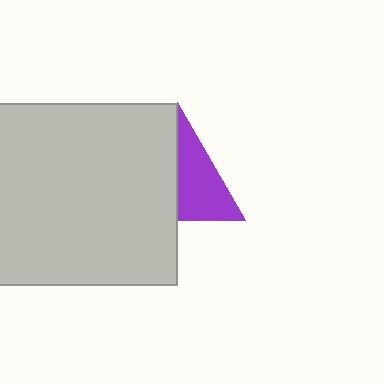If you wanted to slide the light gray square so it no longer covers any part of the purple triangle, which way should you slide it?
Slide it left — that is the most direct way to separate the two shapes.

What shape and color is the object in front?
The object in front is a light gray square.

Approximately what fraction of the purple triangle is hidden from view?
Roughly 50% of the purple triangle is hidden behind the light gray square.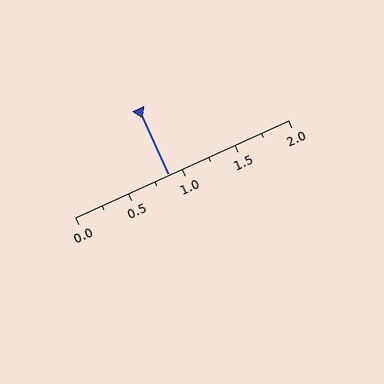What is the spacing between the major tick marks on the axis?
The major ticks are spaced 0.5 apart.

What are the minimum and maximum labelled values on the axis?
The axis runs from 0.0 to 2.0.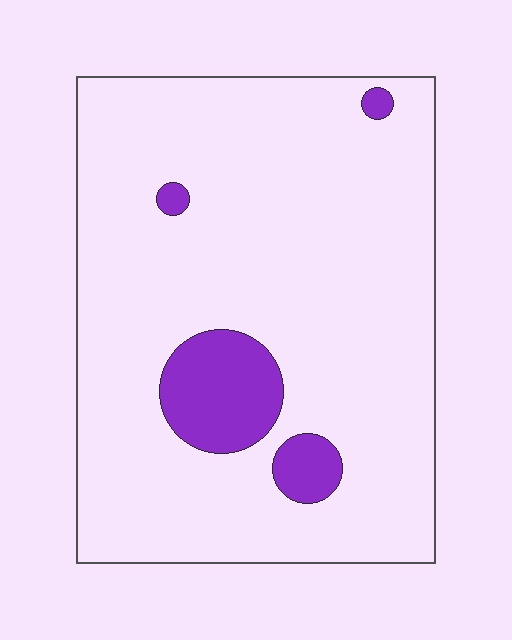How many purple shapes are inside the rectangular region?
4.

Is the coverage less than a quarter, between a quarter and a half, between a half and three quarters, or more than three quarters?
Less than a quarter.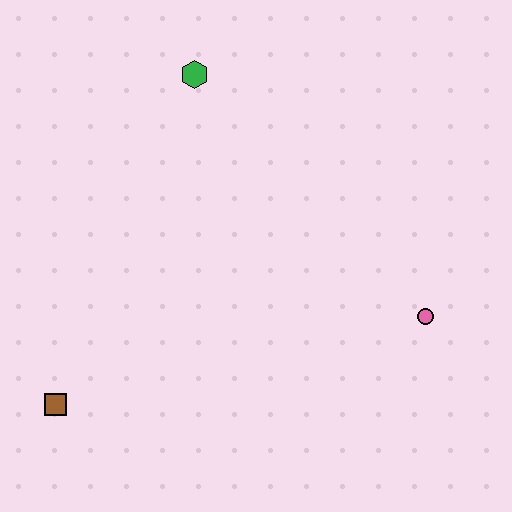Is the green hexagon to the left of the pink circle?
Yes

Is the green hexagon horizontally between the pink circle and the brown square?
Yes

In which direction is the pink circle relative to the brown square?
The pink circle is to the right of the brown square.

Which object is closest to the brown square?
The green hexagon is closest to the brown square.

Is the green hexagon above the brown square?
Yes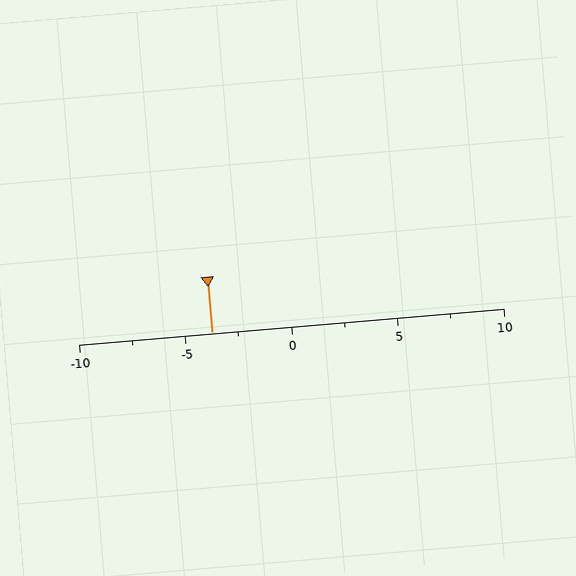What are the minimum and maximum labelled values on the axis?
The axis runs from -10 to 10.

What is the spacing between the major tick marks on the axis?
The major ticks are spaced 5 apart.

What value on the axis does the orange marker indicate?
The marker indicates approximately -3.8.